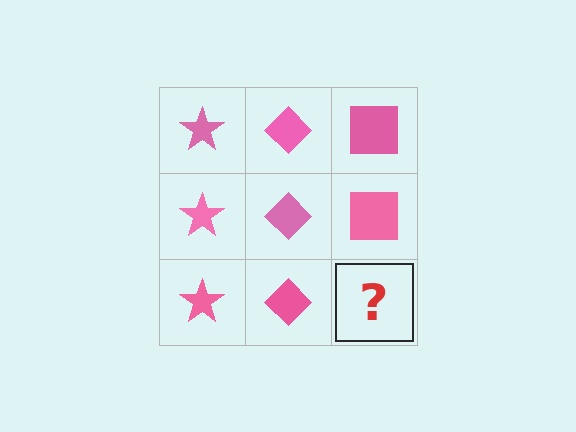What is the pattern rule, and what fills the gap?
The rule is that each column has a consistent shape. The gap should be filled with a pink square.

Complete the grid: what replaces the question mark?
The question mark should be replaced with a pink square.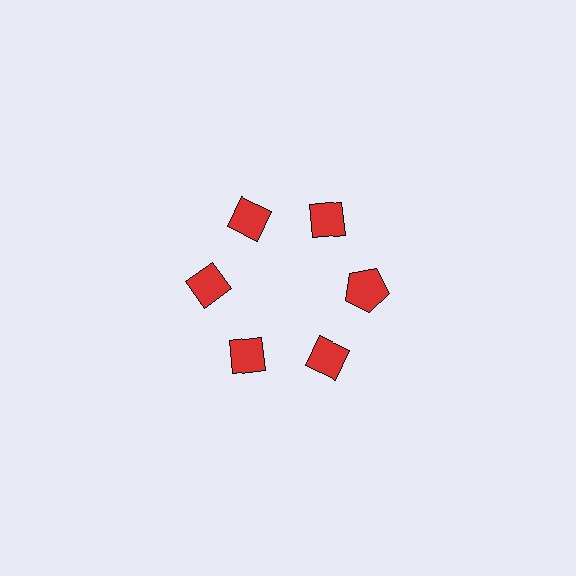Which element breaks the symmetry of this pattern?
The red pentagon at roughly the 3 o'clock position breaks the symmetry. All other shapes are red diamonds.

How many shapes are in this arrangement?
There are 6 shapes arranged in a ring pattern.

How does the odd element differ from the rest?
It has a different shape: pentagon instead of diamond.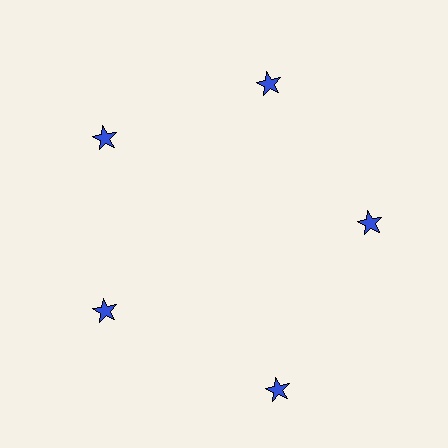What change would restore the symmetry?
The symmetry would be restored by moving it inward, back onto the ring so that all 5 stars sit at equal angles and equal distance from the center.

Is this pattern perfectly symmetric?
No. The 5 blue stars are arranged in a ring, but one element near the 5 o'clock position is pushed outward from the center, breaking the 5-fold rotational symmetry.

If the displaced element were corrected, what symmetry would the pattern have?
It would have 5-fold rotational symmetry — the pattern would map onto itself every 72 degrees.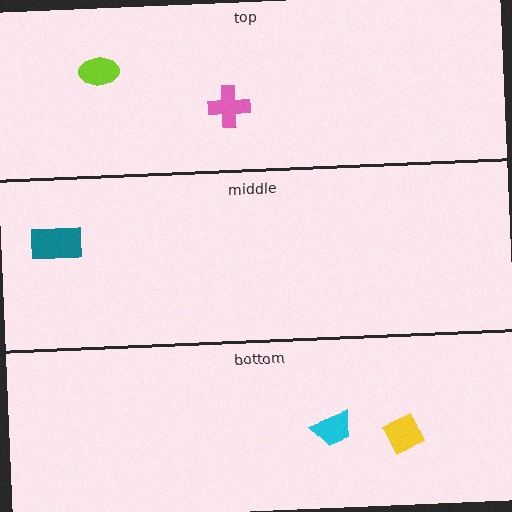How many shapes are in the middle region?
1.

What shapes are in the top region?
The pink cross, the lime ellipse.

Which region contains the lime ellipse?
The top region.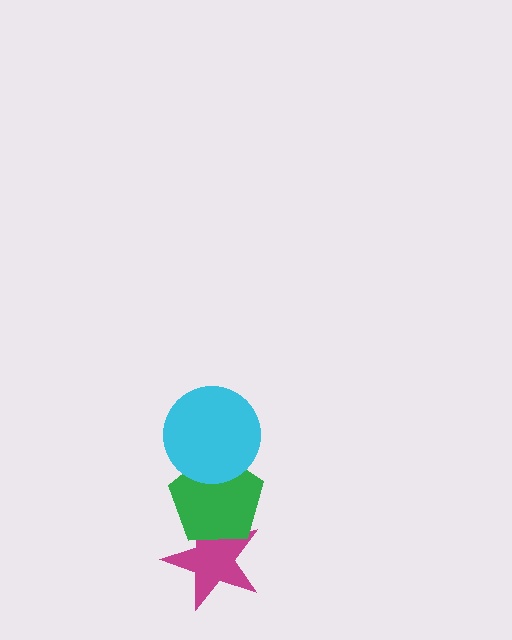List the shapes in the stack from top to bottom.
From top to bottom: the cyan circle, the green pentagon, the magenta star.